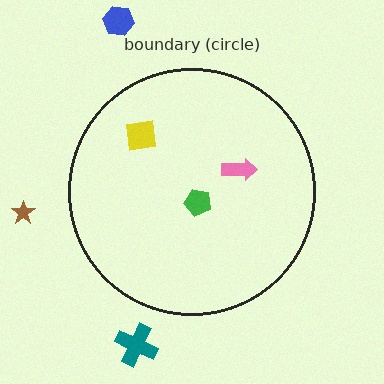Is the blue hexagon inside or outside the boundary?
Outside.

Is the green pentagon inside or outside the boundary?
Inside.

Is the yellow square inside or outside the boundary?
Inside.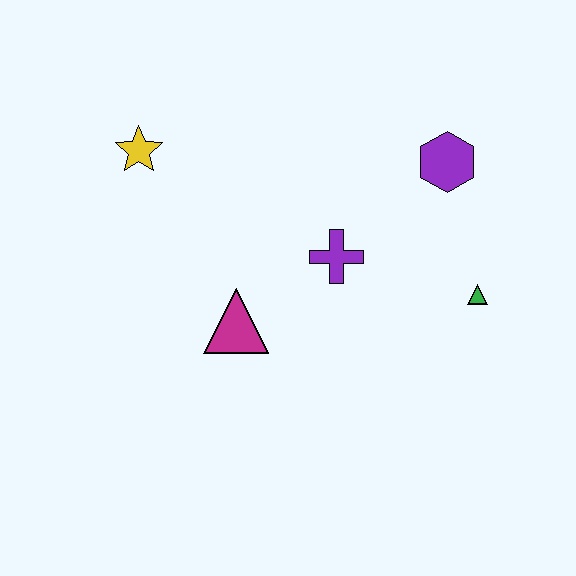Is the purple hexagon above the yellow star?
No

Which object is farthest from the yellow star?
The green triangle is farthest from the yellow star.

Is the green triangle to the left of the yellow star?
No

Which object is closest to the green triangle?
The purple hexagon is closest to the green triangle.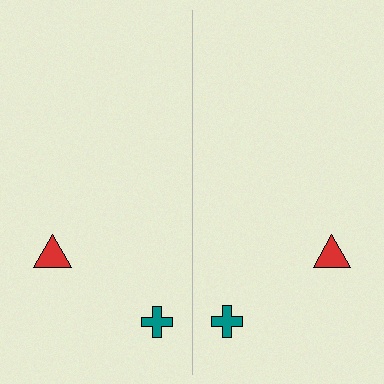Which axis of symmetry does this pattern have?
The pattern has a vertical axis of symmetry running through the center of the image.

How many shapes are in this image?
There are 4 shapes in this image.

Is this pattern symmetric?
Yes, this pattern has bilateral (reflection) symmetry.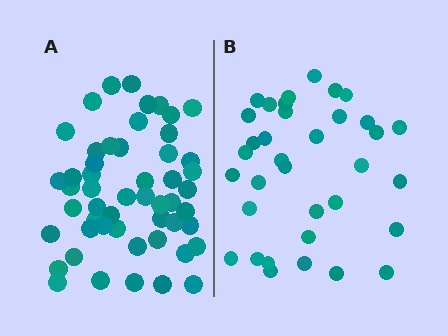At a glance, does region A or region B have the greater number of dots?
Region A (the left region) has more dots.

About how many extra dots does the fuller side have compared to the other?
Region A has approximately 15 more dots than region B.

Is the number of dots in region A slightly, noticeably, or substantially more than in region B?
Region A has substantially more. The ratio is roughly 1.5 to 1.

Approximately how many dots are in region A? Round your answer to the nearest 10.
About 50 dots. (The exact count is 52, which rounds to 50.)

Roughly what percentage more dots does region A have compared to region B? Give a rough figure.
About 50% more.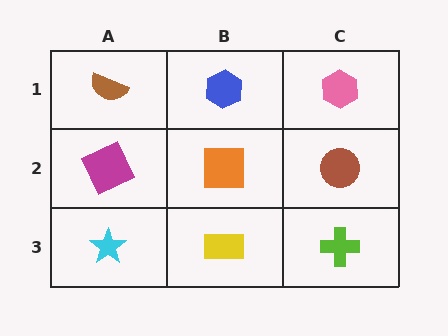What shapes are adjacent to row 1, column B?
An orange square (row 2, column B), a brown semicircle (row 1, column A), a pink hexagon (row 1, column C).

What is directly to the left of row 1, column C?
A blue hexagon.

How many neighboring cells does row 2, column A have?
3.